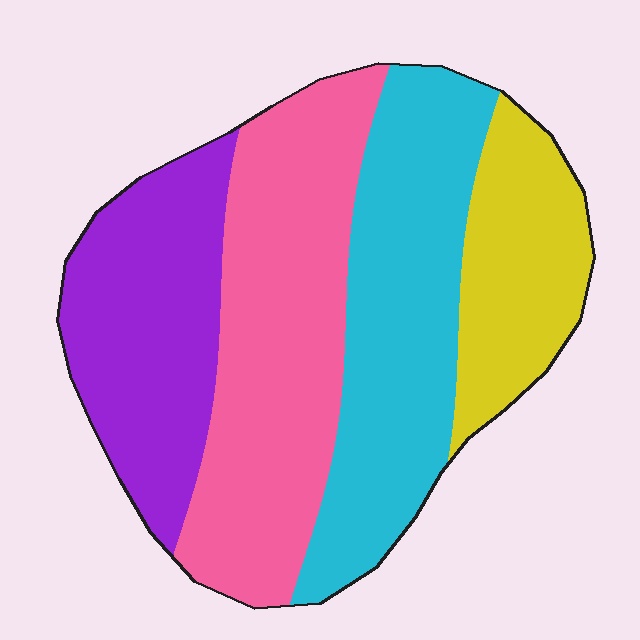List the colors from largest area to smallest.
From largest to smallest: pink, cyan, purple, yellow.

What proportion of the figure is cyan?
Cyan takes up about one quarter (1/4) of the figure.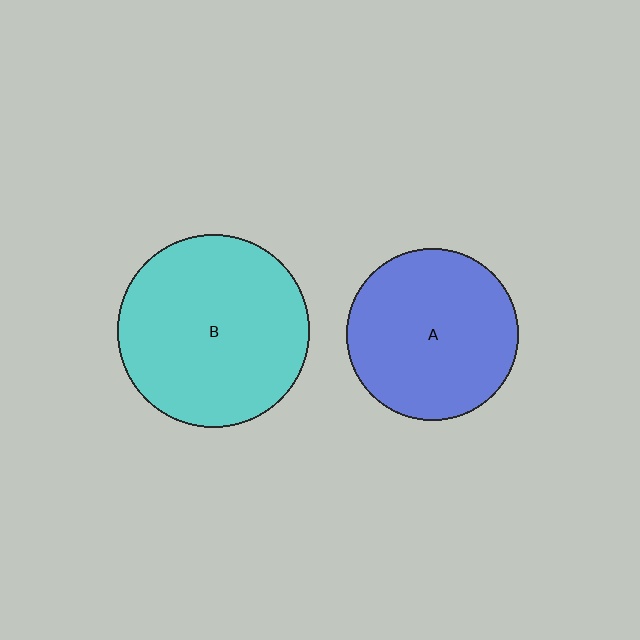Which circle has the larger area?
Circle B (cyan).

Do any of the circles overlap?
No, none of the circles overlap.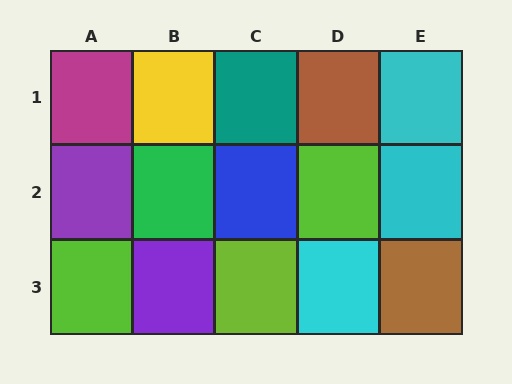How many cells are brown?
2 cells are brown.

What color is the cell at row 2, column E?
Cyan.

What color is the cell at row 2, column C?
Blue.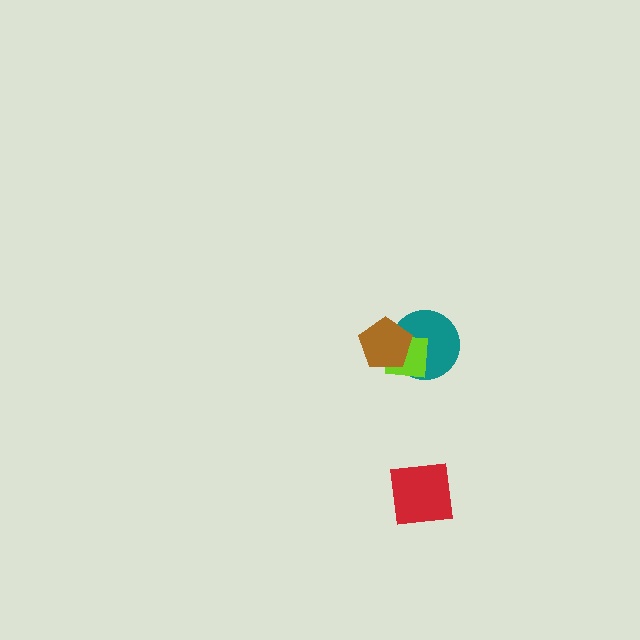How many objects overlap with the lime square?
2 objects overlap with the lime square.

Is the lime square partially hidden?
Yes, it is partially covered by another shape.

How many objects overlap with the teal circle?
2 objects overlap with the teal circle.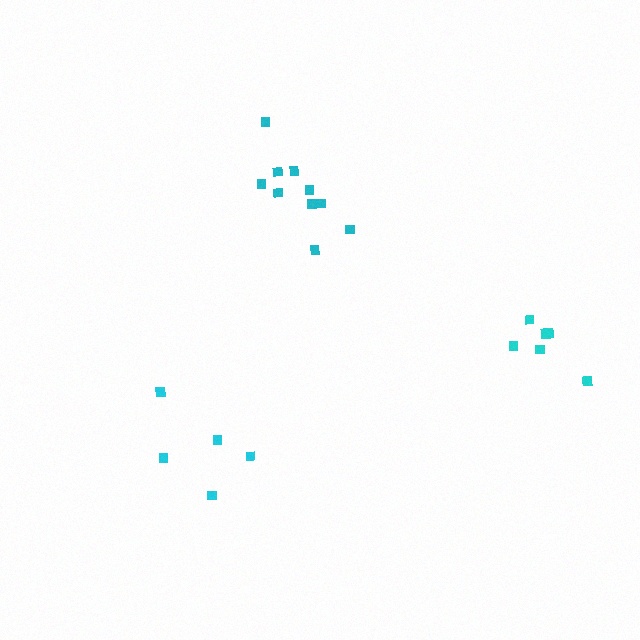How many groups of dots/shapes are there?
There are 3 groups.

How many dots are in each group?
Group 1: 5 dots, Group 2: 10 dots, Group 3: 6 dots (21 total).